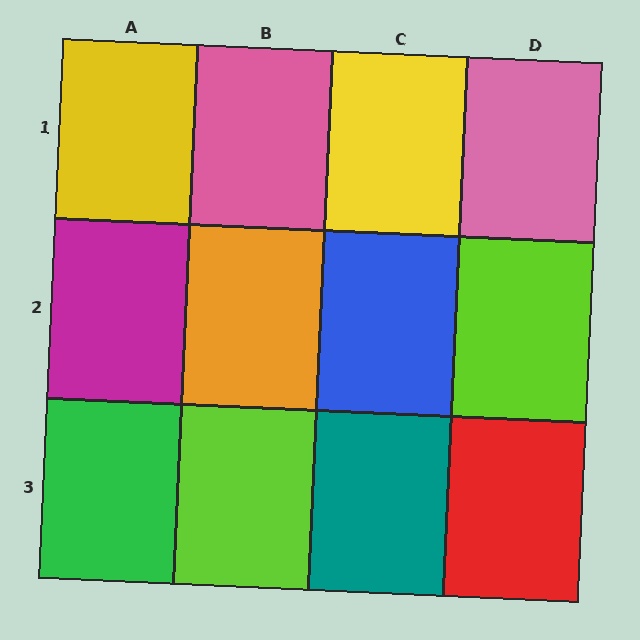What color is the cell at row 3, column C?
Teal.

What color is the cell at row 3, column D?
Red.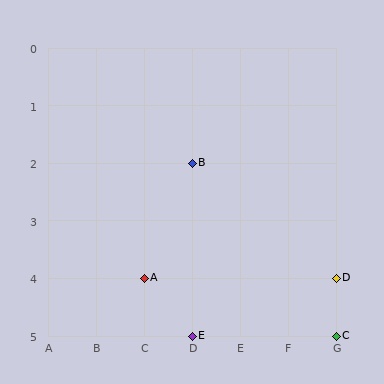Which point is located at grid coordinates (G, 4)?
Point D is at (G, 4).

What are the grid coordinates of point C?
Point C is at grid coordinates (G, 5).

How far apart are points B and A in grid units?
Points B and A are 1 column and 2 rows apart (about 2.2 grid units diagonally).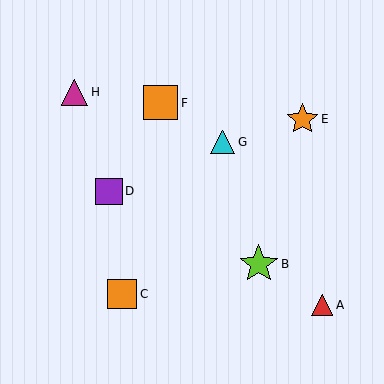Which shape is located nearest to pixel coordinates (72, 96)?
The magenta triangle (labeled H) at (75, 92) is nearest to that location.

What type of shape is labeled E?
Shape E is an orange star.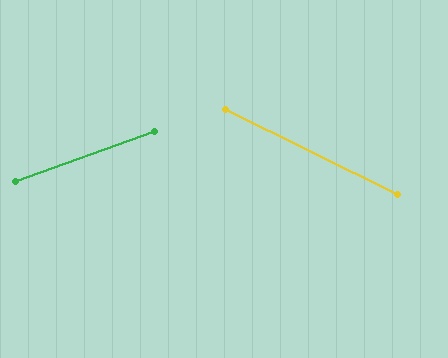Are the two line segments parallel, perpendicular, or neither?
Neither parallel nor perpendicular — they differ by about 46°.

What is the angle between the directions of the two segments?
Approximately 46 degrees.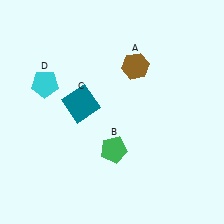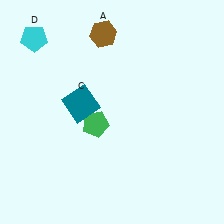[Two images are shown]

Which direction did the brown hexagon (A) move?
The brown hexagon (A) moved up.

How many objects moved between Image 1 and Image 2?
3 objects moved between the two images.